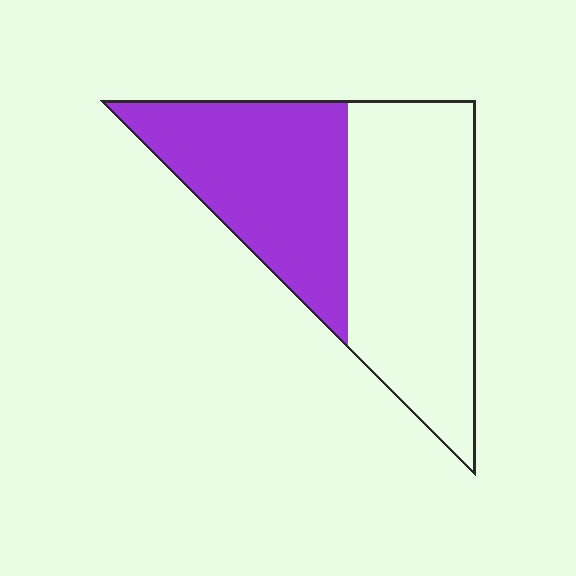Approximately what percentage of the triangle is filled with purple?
Approximately 45%.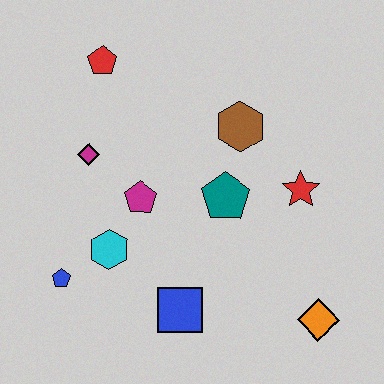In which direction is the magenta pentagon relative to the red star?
The magenta pentagon is to the left of the red star.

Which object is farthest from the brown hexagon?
The blue pentagon is farthest from the brown hexagon.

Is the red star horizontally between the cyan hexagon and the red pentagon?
No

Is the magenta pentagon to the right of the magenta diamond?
Yes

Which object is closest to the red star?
The teal pentagon is closest to the red star.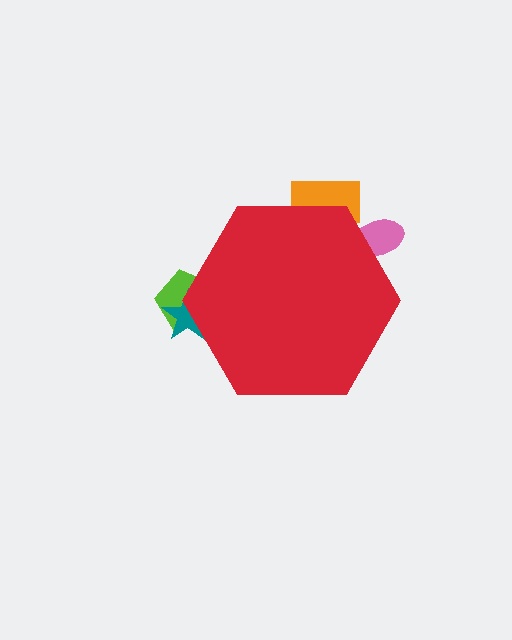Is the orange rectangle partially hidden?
Yes, the orange rectangle is partially hidden behind the red hexagon.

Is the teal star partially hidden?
Yes, the teal star is partially hidden behind the red hexagon.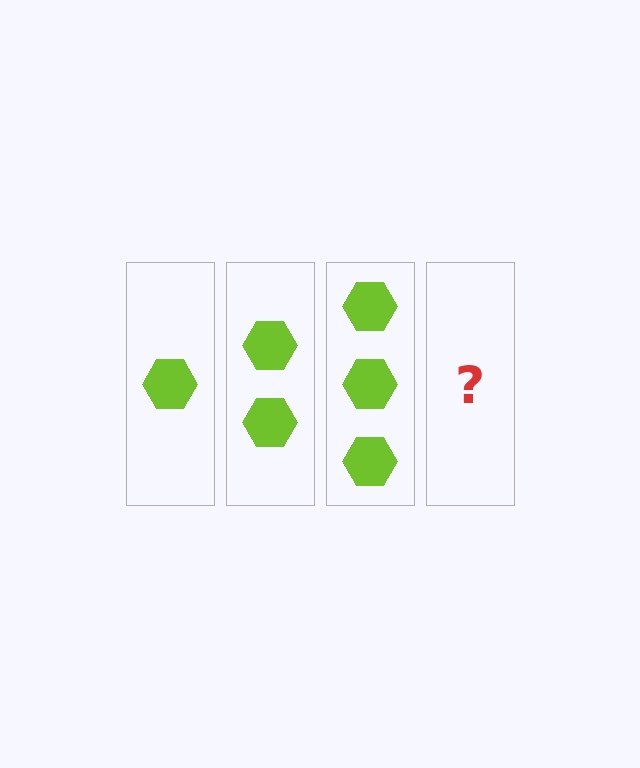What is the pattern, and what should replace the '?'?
The pattern is that each step adds one more hexagon. The '?' should be 4 hexagons.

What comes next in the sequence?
The next element should be 4 hexagons.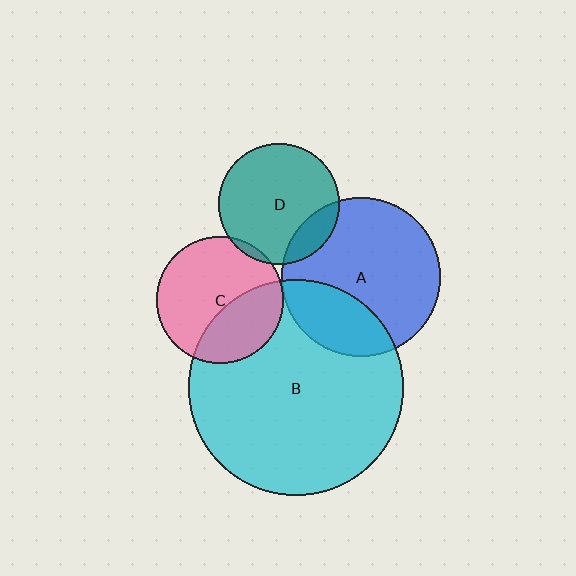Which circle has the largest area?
Circle B (cyan).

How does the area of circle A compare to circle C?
Approximately 1.6 times.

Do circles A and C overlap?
Yes.